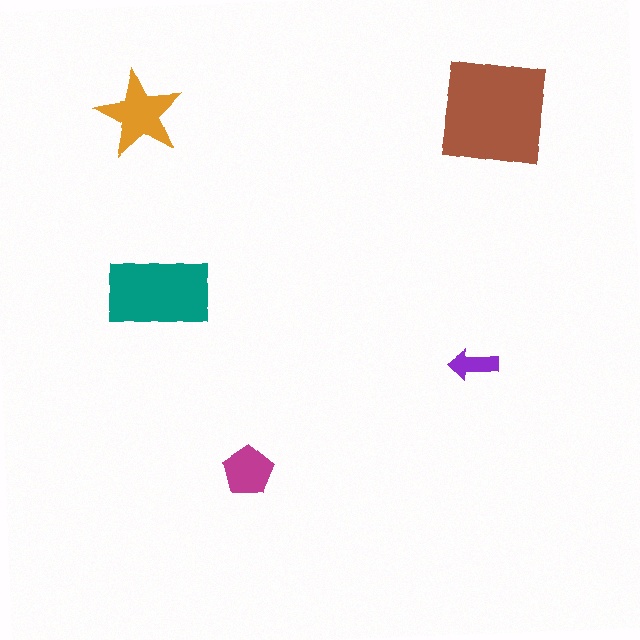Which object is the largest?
The brown square.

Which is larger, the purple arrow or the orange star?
The orange star.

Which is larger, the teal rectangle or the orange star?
The teal rectangle.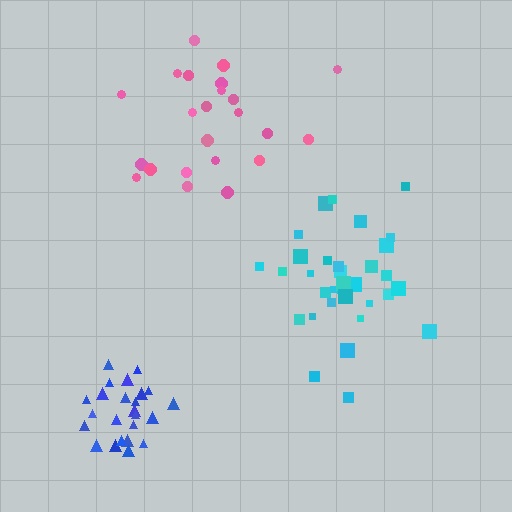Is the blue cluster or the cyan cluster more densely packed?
Blue.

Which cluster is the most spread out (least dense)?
Pink.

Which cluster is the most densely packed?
Blue.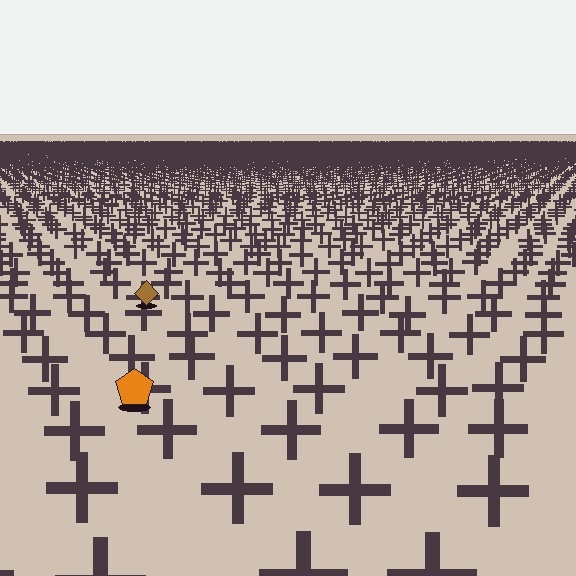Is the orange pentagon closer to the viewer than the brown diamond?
Yes. The orange pentagon is closer — you can tell from the texture gradient: the ground texture is coarser near it.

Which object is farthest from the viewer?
The brown diamond is farthest from the viewer. It appears smaller and the ground texture around it is denser.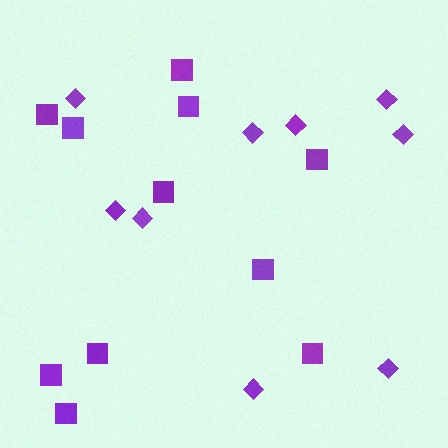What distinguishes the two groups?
There are 2 groups: one group of squares (11) and one group of diamonds (9).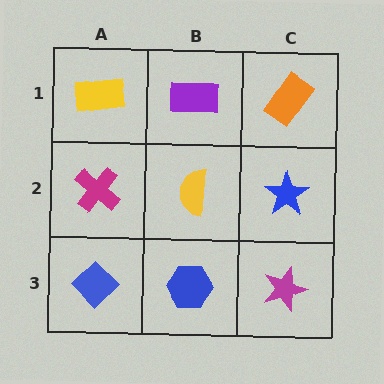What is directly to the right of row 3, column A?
A blue hexagon.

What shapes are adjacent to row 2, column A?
A yellow rectangle (row 1, column A), a blue diamond (row 3, column A), a yellow semicircle (row 2, column B).